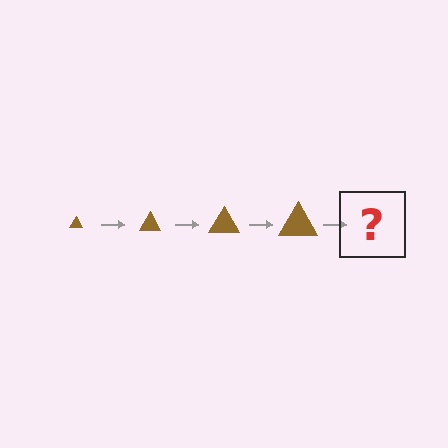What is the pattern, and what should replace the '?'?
The pattern is that the triangle gets progressively larger each step. The '?' should be a brown triangle, larger than the previous one.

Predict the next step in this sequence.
The next step is a brown triangle, larger than the previous one.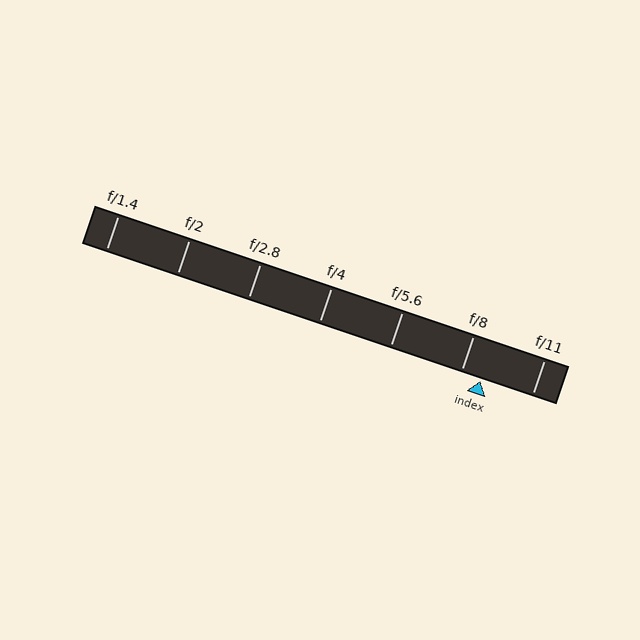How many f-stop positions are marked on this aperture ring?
There are 7 f-stop positions marked.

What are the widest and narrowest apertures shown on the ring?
The widest aperture shown is f/1.4 and the narrowest is f/11.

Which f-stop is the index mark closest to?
The index mark is closest to f/8.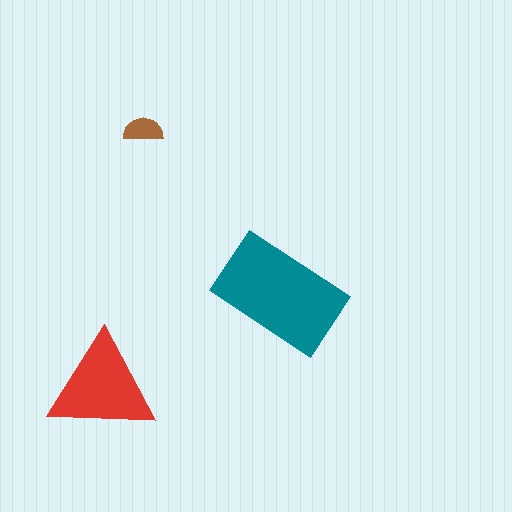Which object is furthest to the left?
The red triangle is leftmost.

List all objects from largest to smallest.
The teal rectangle, the red triangle, the brown semicircle.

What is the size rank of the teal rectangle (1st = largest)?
1st.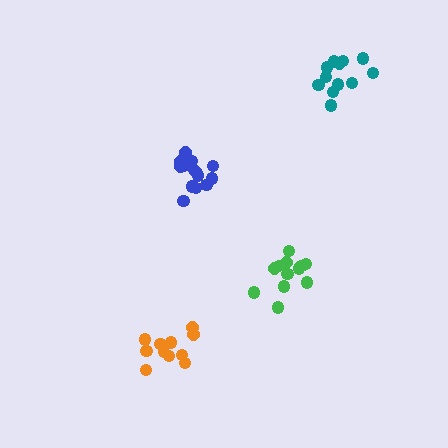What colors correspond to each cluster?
The clusters are colored: orange, blue, green, teal.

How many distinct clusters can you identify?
There are 4 distinct clusters.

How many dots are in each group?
Group 1: 12 dots, Group 2: 15 dots, Group 3: 12 dots, Group 4: 13 dots (52 total).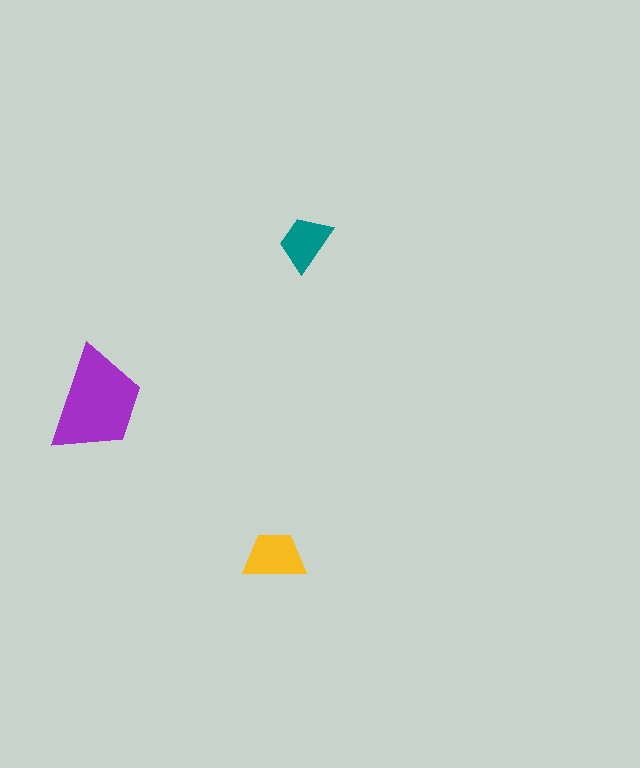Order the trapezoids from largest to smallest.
the purple one, the yellow one, the teal one.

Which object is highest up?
The teal trapezoid is topmost.